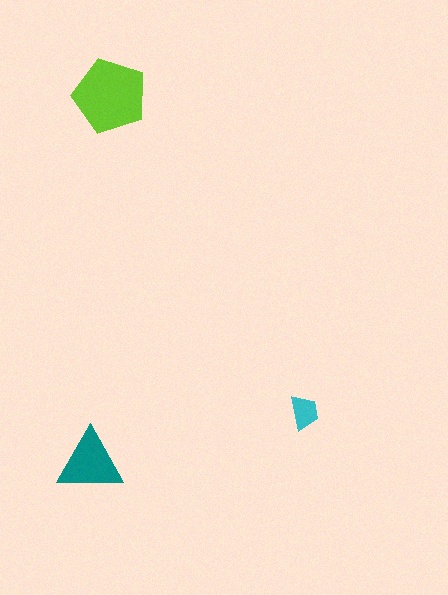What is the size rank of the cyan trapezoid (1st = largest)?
3rd.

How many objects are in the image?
There are 3 objects in the image.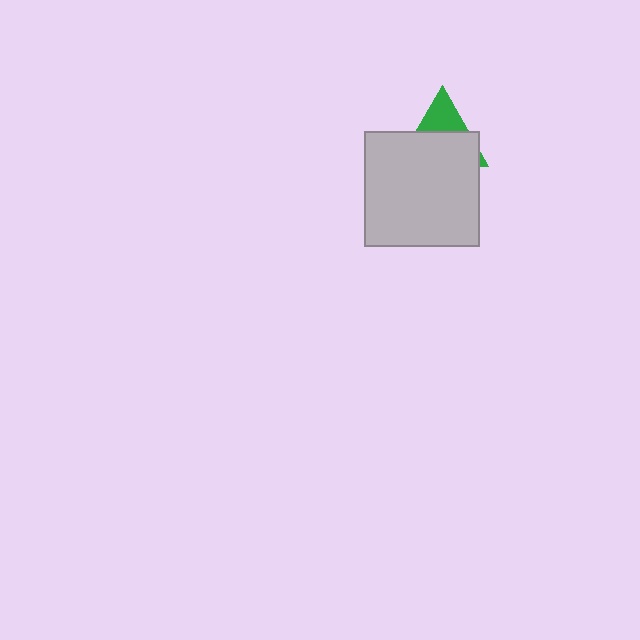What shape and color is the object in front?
The object in front is a light gray square.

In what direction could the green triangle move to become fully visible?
The green triangle could move up. That would shift it out from behind the light gray square entirely.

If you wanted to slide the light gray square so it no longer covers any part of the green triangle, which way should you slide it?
Slide it down — that is the most direct way to separate the two shapes.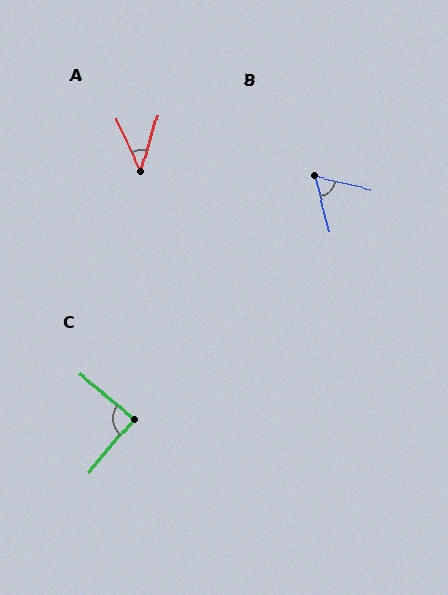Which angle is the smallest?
A, at approximately 42 degrees.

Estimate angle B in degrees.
Approximately 63 degrees.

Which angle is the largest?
C, at approximately 89 degrees.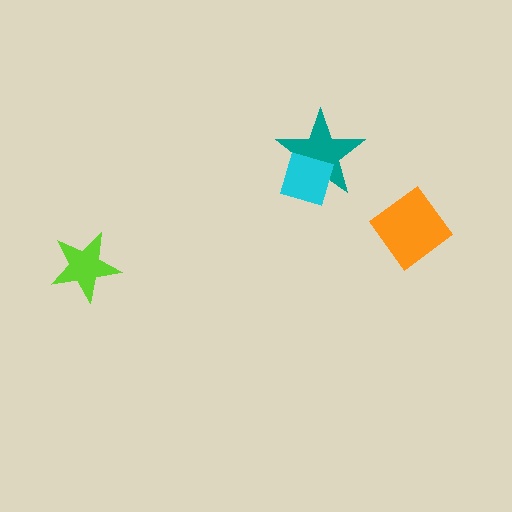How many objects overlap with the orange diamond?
0 objects overlap with the orange diamond.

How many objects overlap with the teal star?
1 object overlaps with the teal star.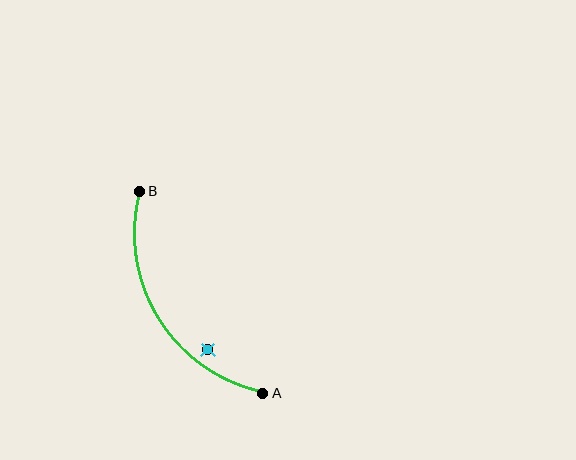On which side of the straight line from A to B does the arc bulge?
The arc bulges to the left of the straight line connecting A and B.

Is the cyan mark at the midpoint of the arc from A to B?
No — the cyan mark does not lie on the arc at all. It sits slightly inside the curve.